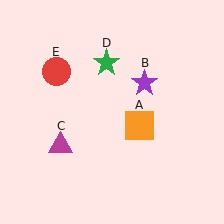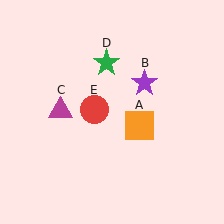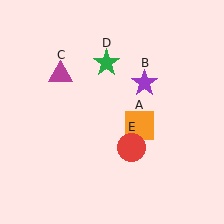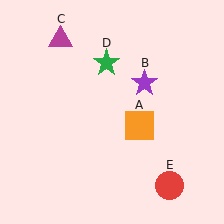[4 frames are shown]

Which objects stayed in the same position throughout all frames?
Orange square (object A) and purple star (object B) and green star (object D) remained stationary.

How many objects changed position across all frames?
2 objects changed position: magenta triangle (object C), red circle (object E).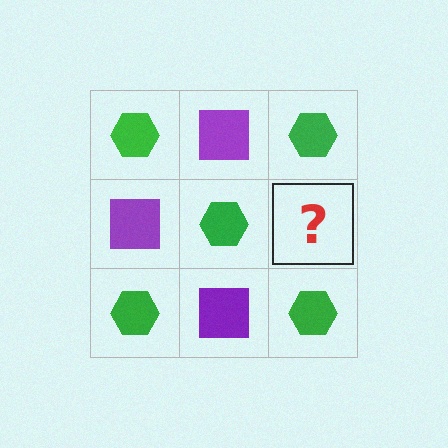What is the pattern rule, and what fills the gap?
The rule is that it alternates green hexagon and purple square in a checkerboard pattern. The gap should be filled with a purple square.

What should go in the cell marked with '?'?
The missing cell should contain a purple square.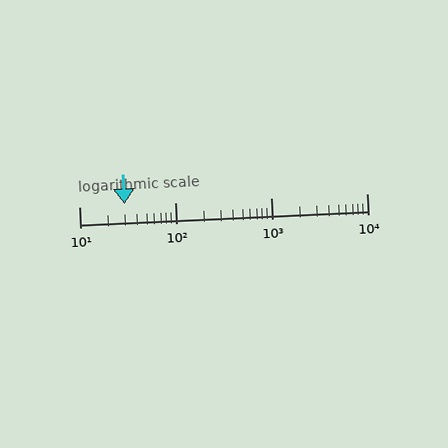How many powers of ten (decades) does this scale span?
The scale spans 3 decades, from 10 to 10000.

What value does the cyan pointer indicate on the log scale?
The pointer indicates approximately 30.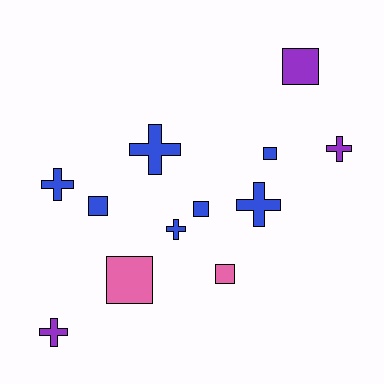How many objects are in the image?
There are 12 objects.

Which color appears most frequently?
Blue, with 7 objects.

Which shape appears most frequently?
Square, with 6 objects.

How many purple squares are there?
There is 1 purple square.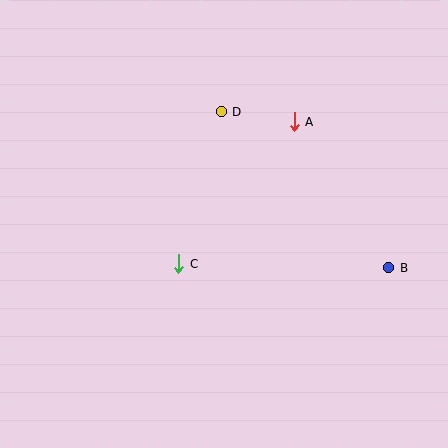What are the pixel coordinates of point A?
Point A is at (294, 122).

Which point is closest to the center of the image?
Point C at (179, 264) is closest to the center.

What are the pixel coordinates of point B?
Point B is at (389, 268).